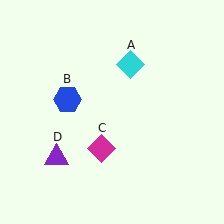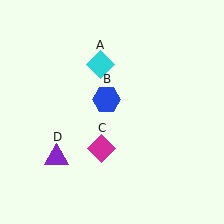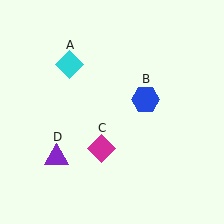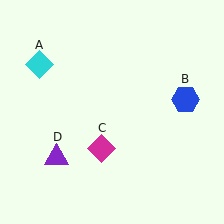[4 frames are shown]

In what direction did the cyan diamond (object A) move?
The cyan diamond (object A) moved left.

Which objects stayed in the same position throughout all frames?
Magenta diamond (object C) and purple triangle (object D) remained stationary.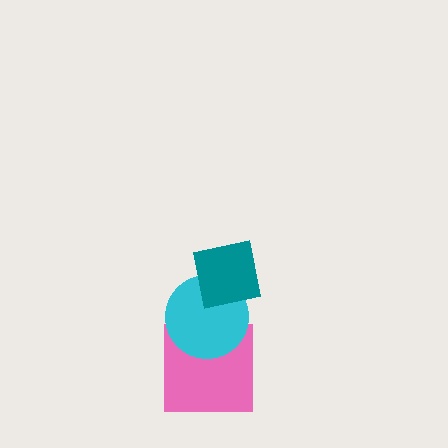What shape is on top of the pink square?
The cyan circle is on top of the pink square.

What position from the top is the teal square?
The teal square is 1st from the top.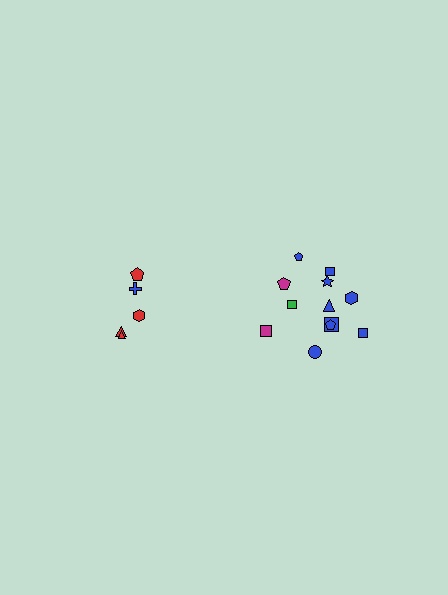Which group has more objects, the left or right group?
The right group.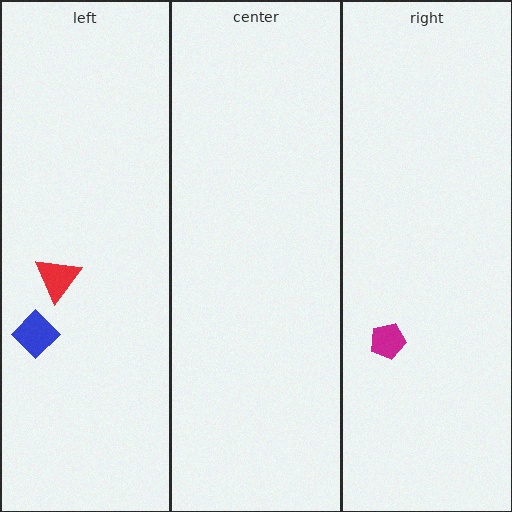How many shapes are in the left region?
2.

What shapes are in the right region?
The magenta pentagon.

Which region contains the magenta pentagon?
The right region.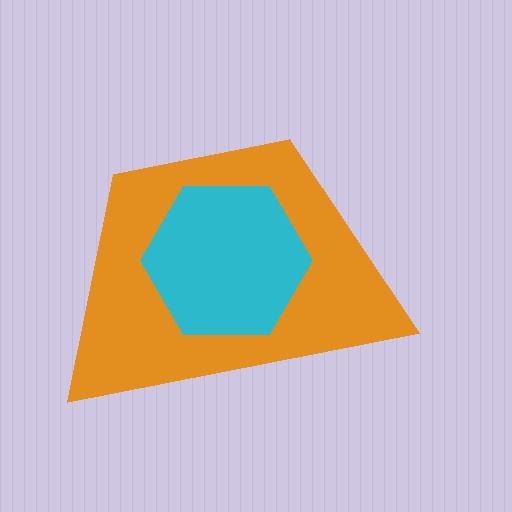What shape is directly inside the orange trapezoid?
The cyan hexagon.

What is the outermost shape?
The orange trapezoid.